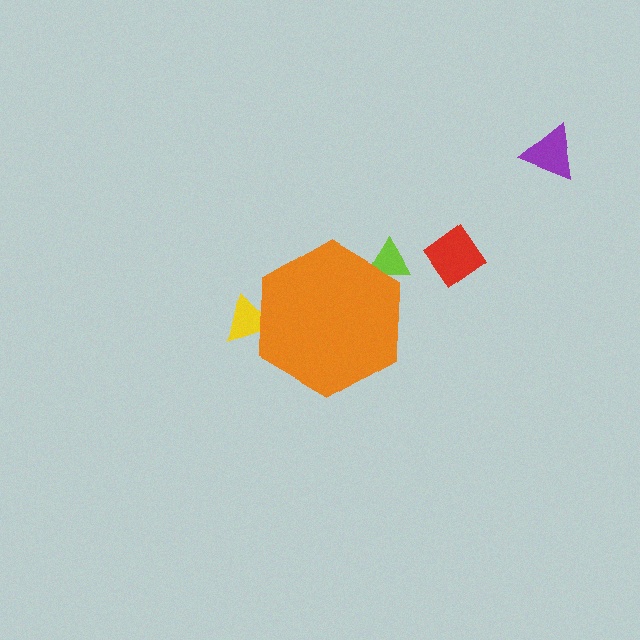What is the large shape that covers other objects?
An orange hexagon.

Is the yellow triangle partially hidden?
Yes, the yellow triangle is partially hidden behind the orange hexagon.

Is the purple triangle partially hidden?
No, the purple triangle is fully visible.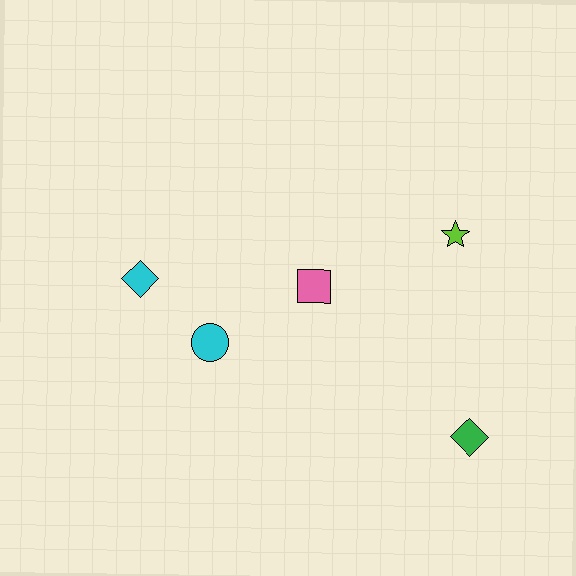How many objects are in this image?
There are 5 objects.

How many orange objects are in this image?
There are no orange objects.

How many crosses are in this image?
There are no crosses.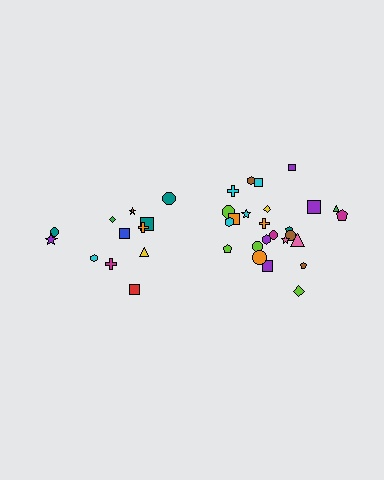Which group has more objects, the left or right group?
The right group.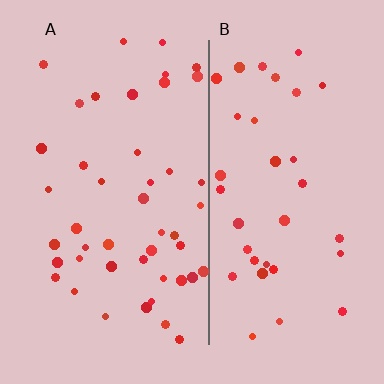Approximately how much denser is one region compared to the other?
Approximately 1.3× — region A over region B.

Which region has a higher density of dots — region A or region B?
A (the left).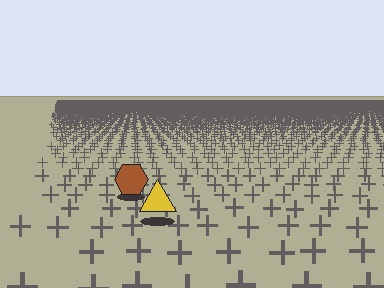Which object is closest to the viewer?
The yellow triangle is closest. The texture marks near it are larger and more spread out.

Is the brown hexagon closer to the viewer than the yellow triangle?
No. The yellow triangle is closer — you can tell from the texture gradient: the ground texture is coarser near it.